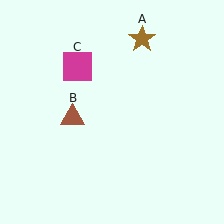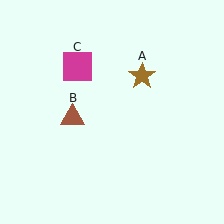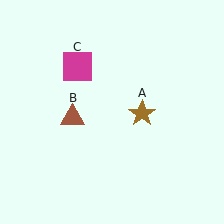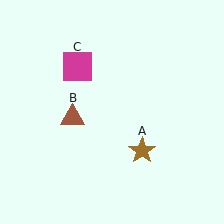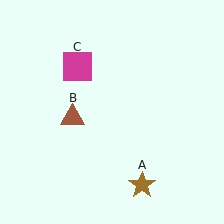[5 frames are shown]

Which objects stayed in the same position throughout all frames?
Brown triangle (object B) and magenta square (object C) remained stationary.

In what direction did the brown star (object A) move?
The brown star (object A) moved down.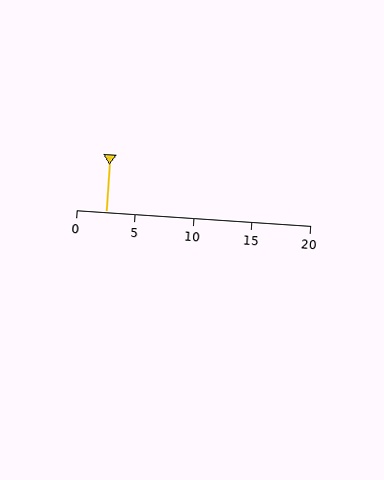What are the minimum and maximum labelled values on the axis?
The axis runs from 0 to 20.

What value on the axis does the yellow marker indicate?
The marker indicates approximately 2.5.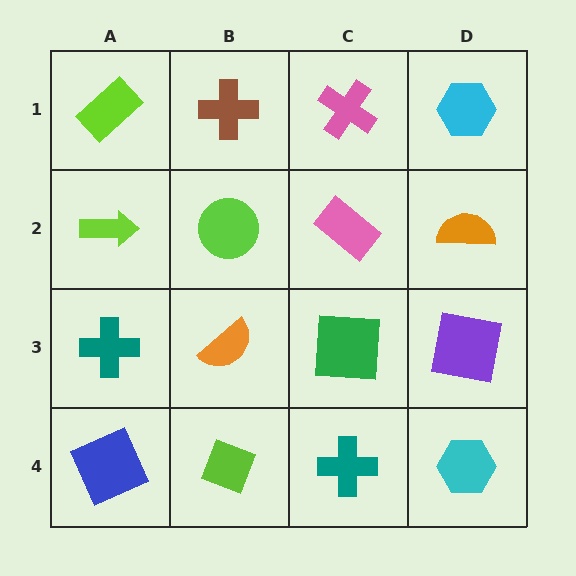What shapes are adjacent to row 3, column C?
A pink rectangle (row 2, column C), a teal cross (row 4, column C), an orange semicircle (row 3, column B), a purple square (row 3, column D).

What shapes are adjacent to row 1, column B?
A lime circle (row 2, column B), a lime rectangle (row 1, column A), a pink cross (row 1, column C).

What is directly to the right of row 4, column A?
A lime diamond.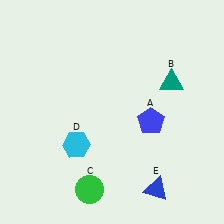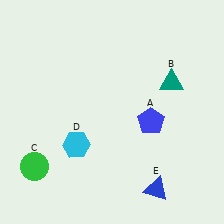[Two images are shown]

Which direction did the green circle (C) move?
The green circle (C) moved left.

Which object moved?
The green circle (C) moved left.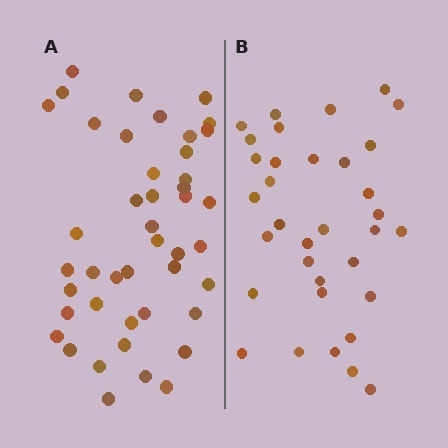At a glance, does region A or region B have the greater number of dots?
Region A (the left region) has more dots.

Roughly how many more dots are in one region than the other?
Region A has roughly 10 or so more dots than region B.